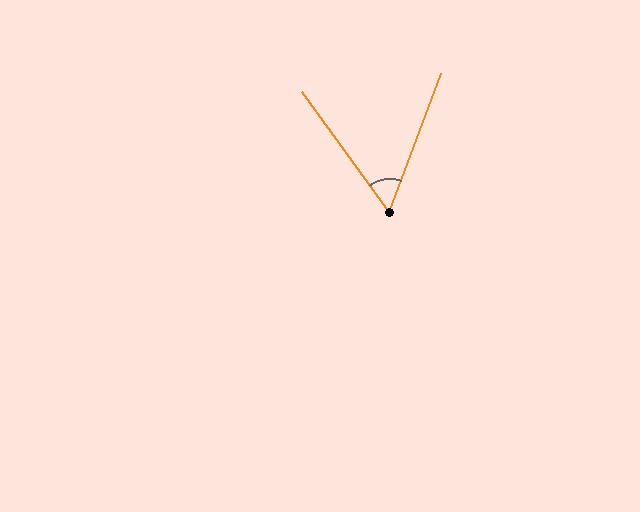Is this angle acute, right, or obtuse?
It is acute.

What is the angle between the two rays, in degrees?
Approximately 56 degrees.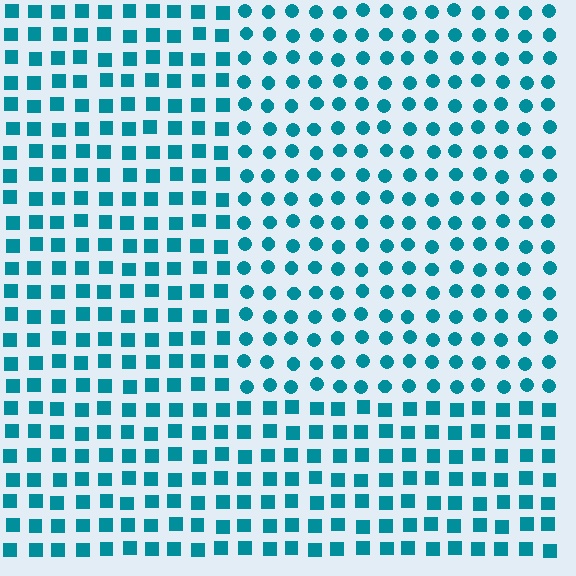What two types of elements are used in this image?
The image uses circles inside the rectangle region and squares outside it.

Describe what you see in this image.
The image is filled with small teal elements arranged in a uniform grid. A rectangle-shaped region contains circles, while the surrounding area contains squares. The boundary is defined purely by the change in element shape.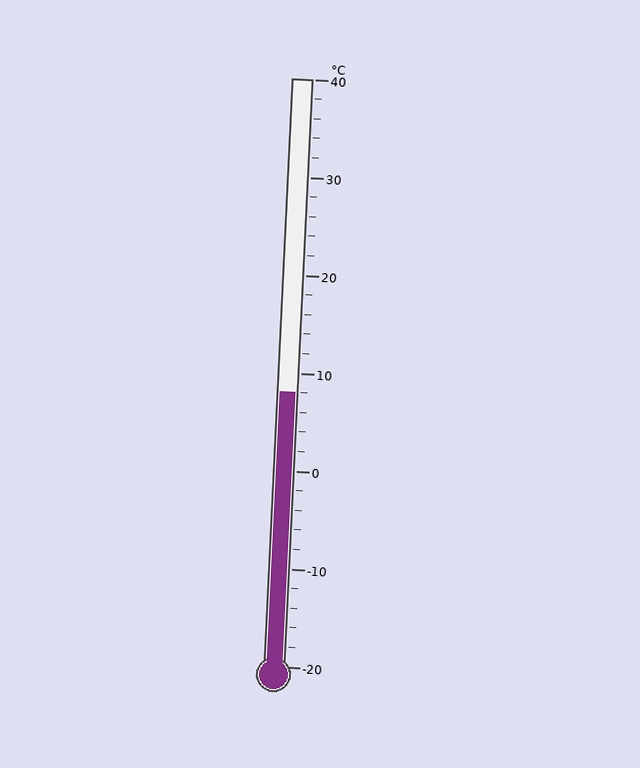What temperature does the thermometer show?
The thermometer shows approximately 8°C.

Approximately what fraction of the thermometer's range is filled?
The thermometer is filled to approximately 45% of its range.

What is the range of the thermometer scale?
The thermometer scale ranges from -20°C to 40°C.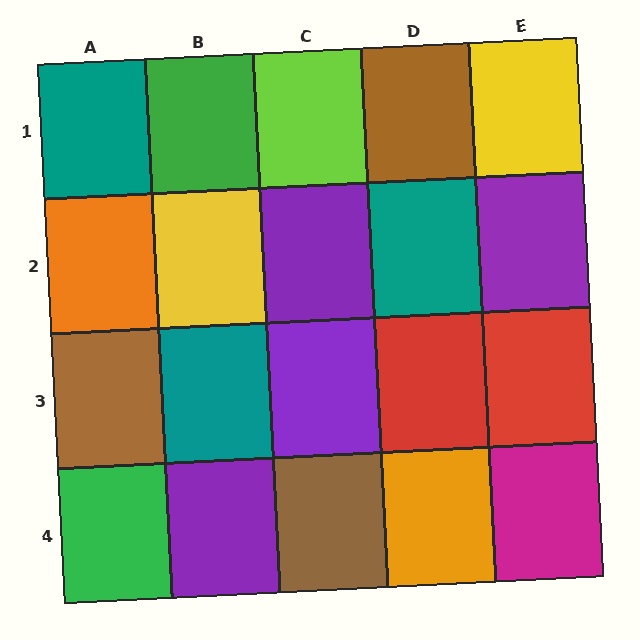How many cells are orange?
2 cells are orange.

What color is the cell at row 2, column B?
Yellow.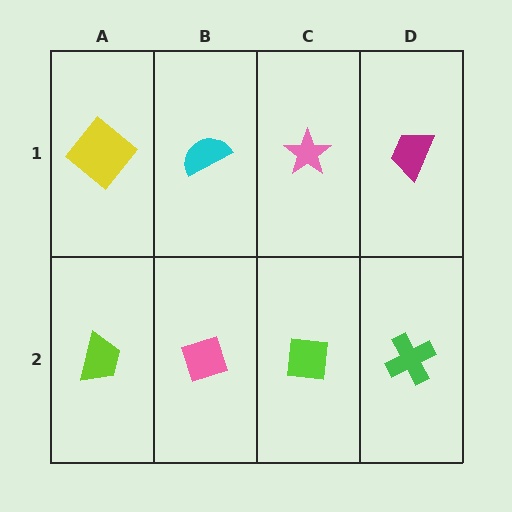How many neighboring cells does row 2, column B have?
3.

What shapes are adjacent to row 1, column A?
A lime trapezoid (row 2, column A), a cyan semicircle (row 1, column B).